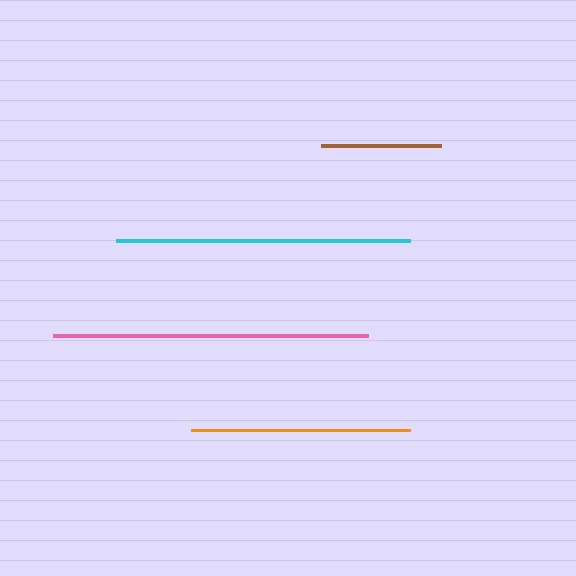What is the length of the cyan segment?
The cyan segment is approximately 294 pixels long.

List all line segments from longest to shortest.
From longest to shortest: pink, cyan, orange, brown.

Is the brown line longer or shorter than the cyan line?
The cyan line is longer than the brown line.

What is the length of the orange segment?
The orange segment is approximately 219 pixels long.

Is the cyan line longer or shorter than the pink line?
The pink line is longer than the cyan line.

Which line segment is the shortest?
The brown line is the shortest at approximately 120 pixels.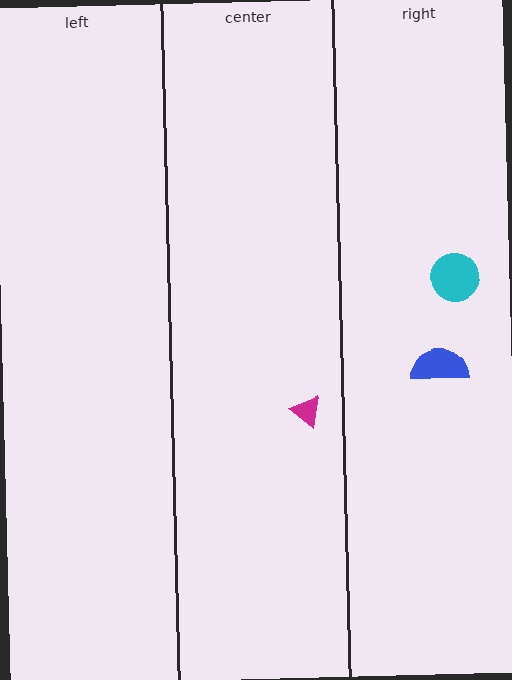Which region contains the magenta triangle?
The center region.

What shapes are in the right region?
The cyan circle, the blue semicircle.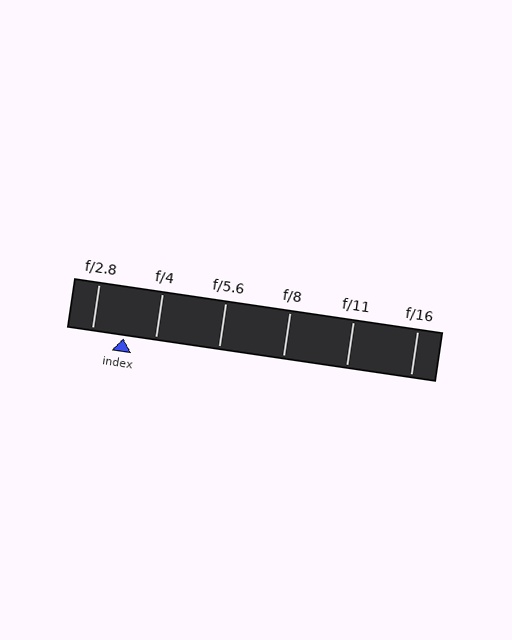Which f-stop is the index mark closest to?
The index mark is closest to f/4.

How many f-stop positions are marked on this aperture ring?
There are 6 f-stop positions marked.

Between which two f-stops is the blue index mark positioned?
The index mark is between f/2.8 and f/4.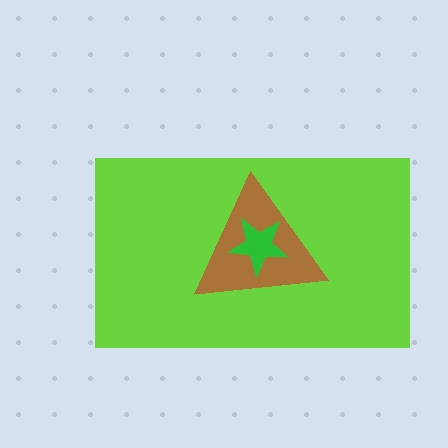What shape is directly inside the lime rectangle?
The brown triangle.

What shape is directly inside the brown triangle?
The green star.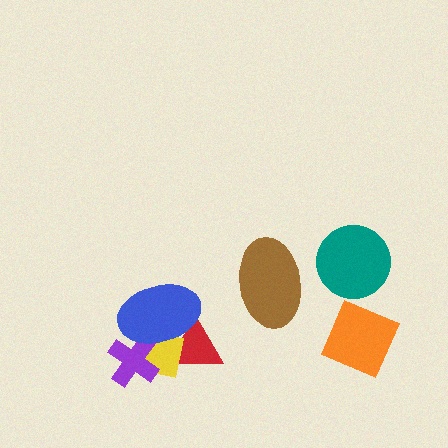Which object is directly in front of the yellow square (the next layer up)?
The purple cross is directly in front of the yellow square.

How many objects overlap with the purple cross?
2 objects overlap with the purple cross.